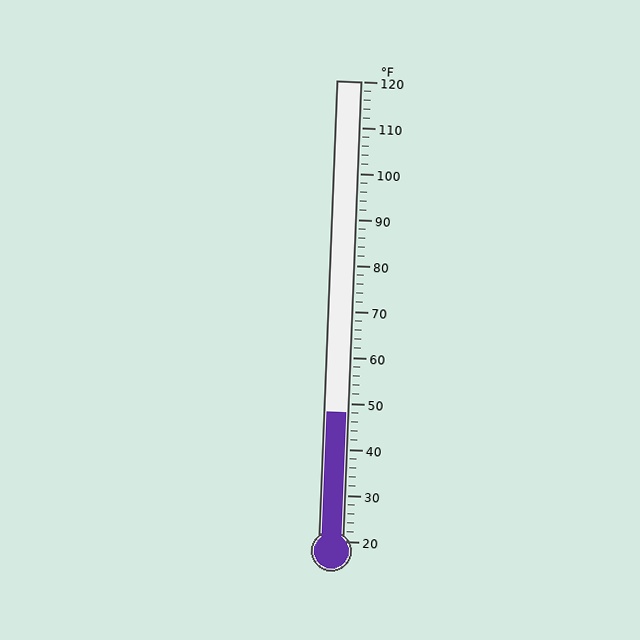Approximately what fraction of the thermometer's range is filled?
The thermometer is filled to approximately 30% of its range.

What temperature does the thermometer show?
The thermometer shows approximately 48°F.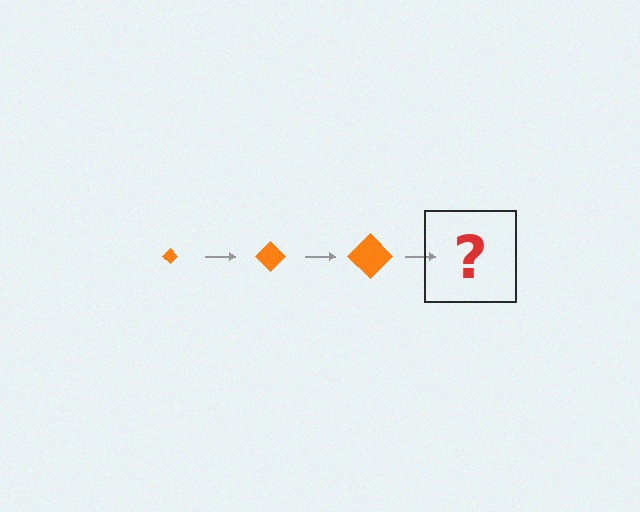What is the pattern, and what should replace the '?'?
The pattern is that the diamond gets progressively larger each step. The '?' should be an orange diamond, larger than the previous one.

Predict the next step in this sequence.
The next step is an orange diamond, larger than the previous one.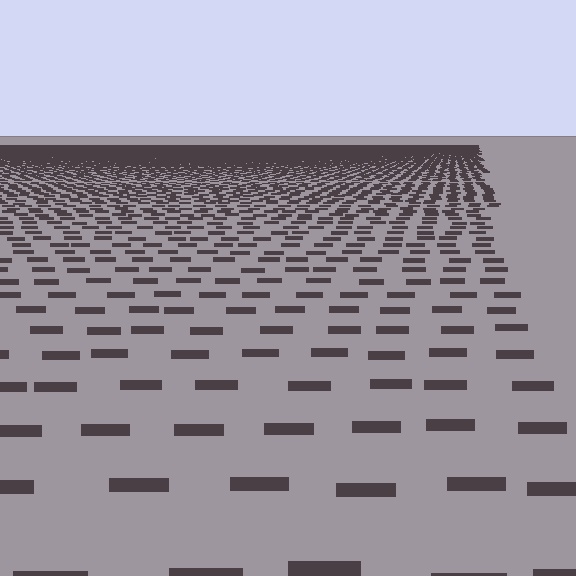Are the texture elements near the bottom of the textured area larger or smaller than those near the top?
Larger. Near the bottom, elements are closer to the viewer and appear at a bigger on-screen size.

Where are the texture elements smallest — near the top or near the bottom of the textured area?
Near the top.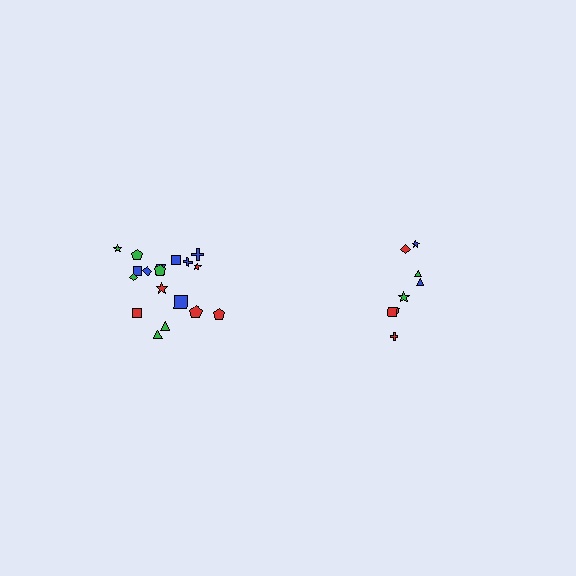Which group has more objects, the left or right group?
The left group.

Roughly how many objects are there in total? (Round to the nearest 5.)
Roughly 25 objects in total.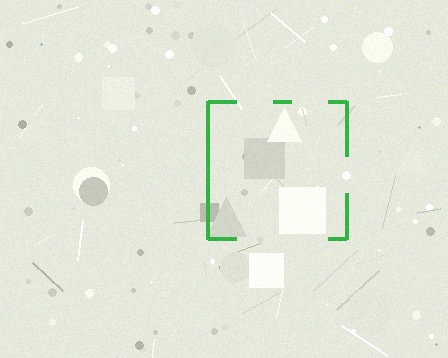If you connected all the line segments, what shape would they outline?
They would outline a square.